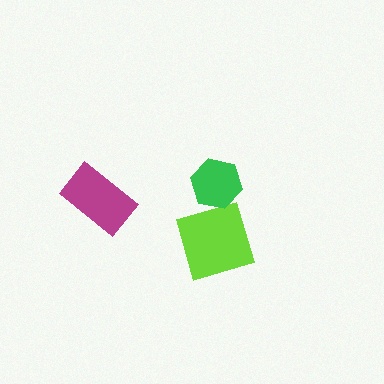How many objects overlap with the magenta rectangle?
0 objects overlap with the magenta rectangle.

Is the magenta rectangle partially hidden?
No, no other shape covers it.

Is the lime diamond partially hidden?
Yes, it is partially covered by another shape.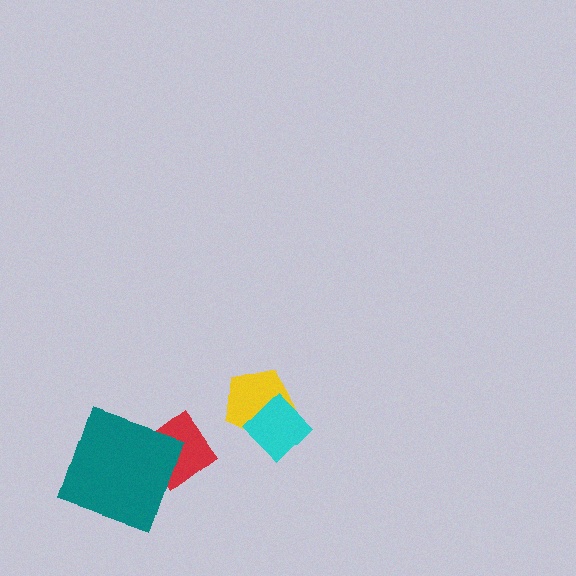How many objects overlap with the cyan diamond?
1 object overlaps with the cyan diamond.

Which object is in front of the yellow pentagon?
The cyan diamond is in front of the yellow pentagon.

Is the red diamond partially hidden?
Yes, it is partially covered by another shape.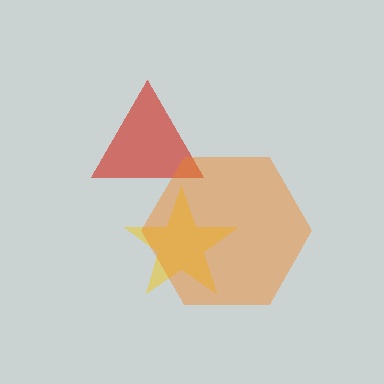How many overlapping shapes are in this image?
There are 3 overlapping shapes in the image.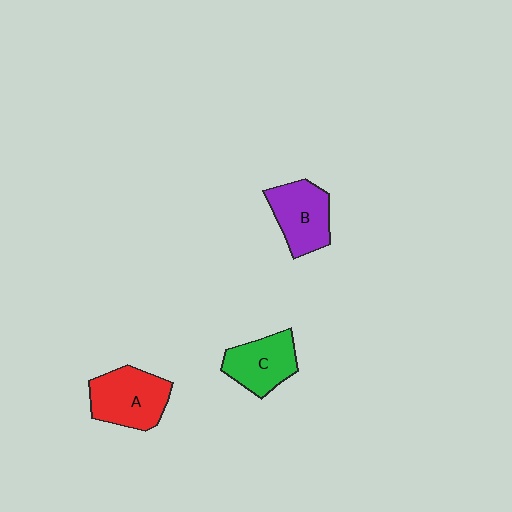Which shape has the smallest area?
Shape C (green).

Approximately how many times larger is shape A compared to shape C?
Approximately 1.2 times.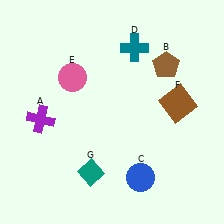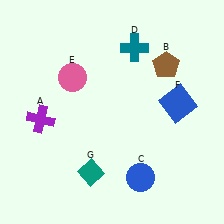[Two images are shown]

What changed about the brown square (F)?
In Image 1, F is brown. In Image 2, it changed to blue.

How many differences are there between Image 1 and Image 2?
There is 1 difference between the two images.